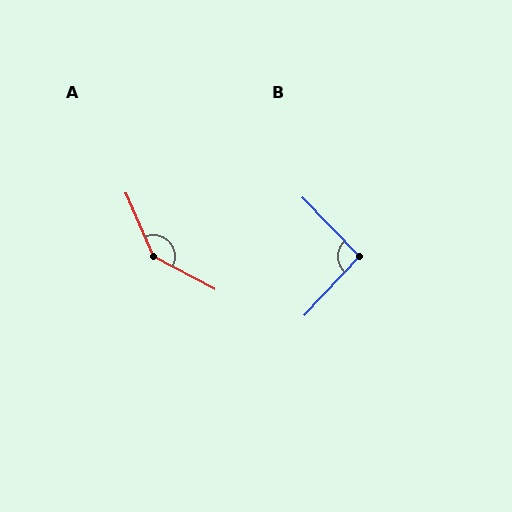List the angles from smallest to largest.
B (93°), A (141°).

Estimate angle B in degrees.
Approximately 93 degrees.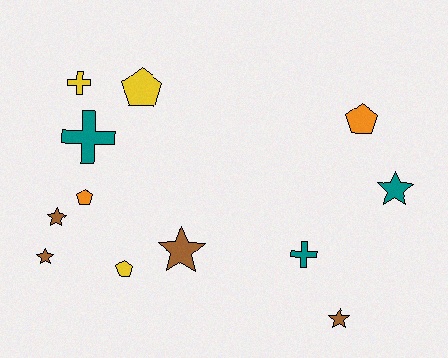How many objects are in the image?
There are 12 objects.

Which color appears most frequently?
Brown, with 4 objects.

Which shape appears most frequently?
Star, with 5 objects.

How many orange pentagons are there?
There are 2 orange pentagons.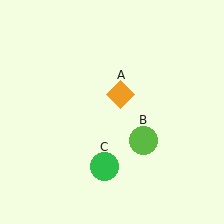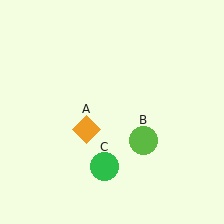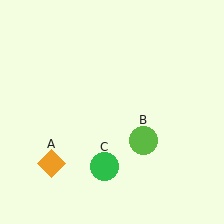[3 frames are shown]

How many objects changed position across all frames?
1 object changed position: orange diamond (object A).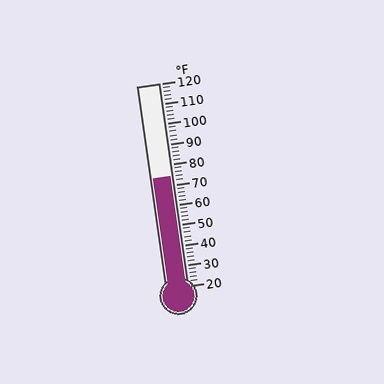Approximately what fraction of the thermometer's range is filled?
The thermometer is filled to approximately 55% of its range.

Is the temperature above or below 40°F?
The temperature is above 40°F.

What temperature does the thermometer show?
The thermometer shows approximately 74°F.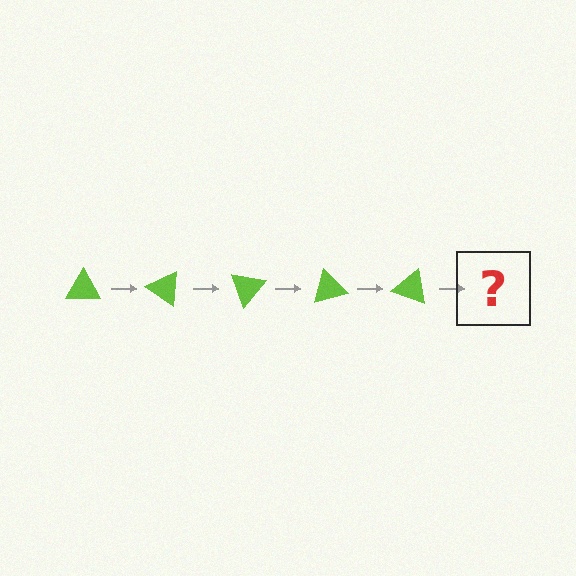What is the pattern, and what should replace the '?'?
The pattern is that the triangle rotates 35 degrees each step. The '?' should be a lime triangle rotated 175 degrees.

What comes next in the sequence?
The next element should be a lime triangle rotated 175 degrees.